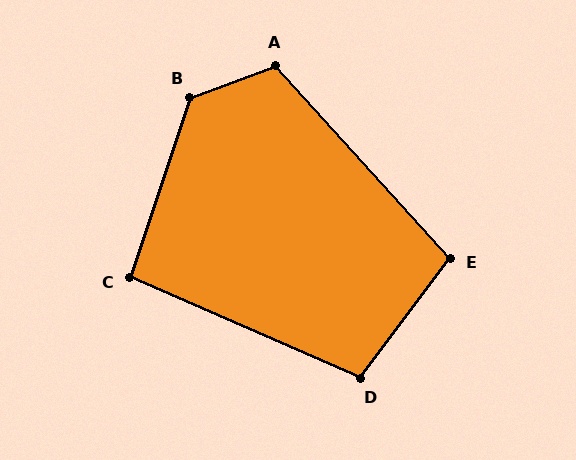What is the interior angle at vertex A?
Approximately 112 degrees (obtuse).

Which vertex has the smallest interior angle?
C, at approximately 95 degrees.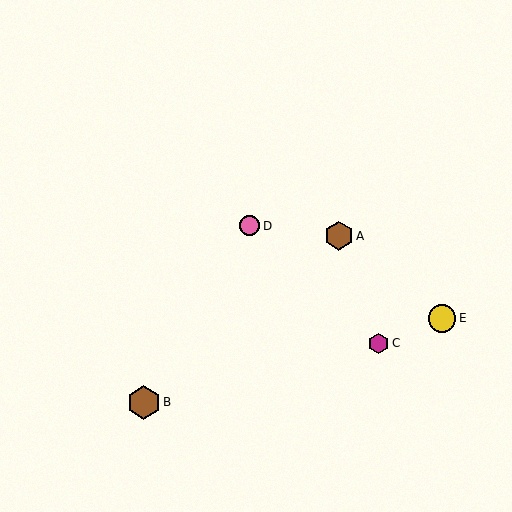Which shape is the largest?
The brown hexagon (labeled B) is the largest.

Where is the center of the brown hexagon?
The center of the brown hexagon is at (144, 402).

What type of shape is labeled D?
Shape D is a pink circle.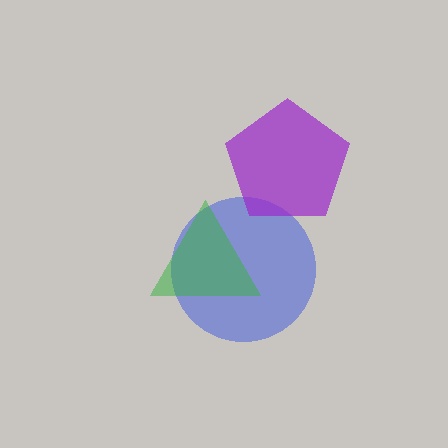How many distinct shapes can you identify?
There are 3 distinct shapes: a blue circle, a green triangle, a purple pentagon.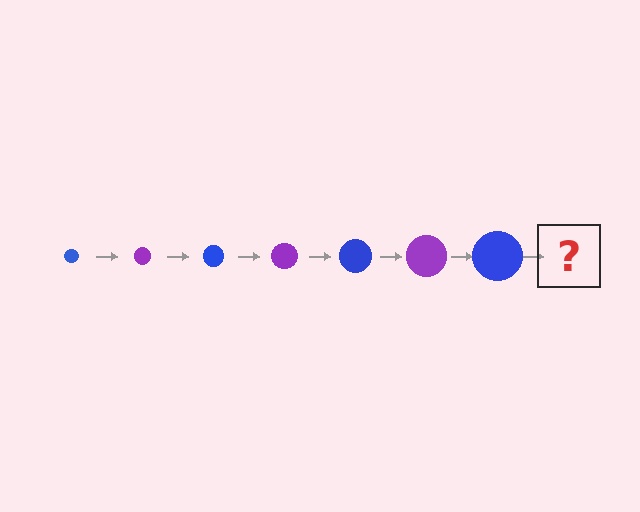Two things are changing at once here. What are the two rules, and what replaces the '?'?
The two rules are that the circle grows larger each step and the color cycles through blue and purple. The '?' should be a purple circle, larger than the previous one.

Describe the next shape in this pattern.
It should be a purple circle, larger than the previous one.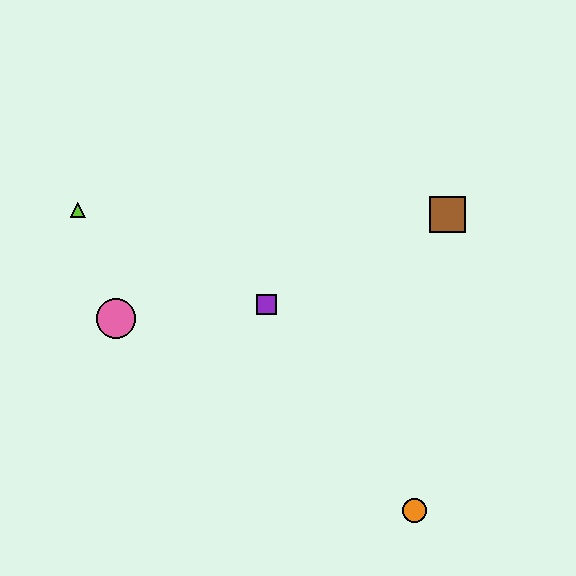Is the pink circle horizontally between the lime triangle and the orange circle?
Yes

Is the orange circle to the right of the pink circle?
Yes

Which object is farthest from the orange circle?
The lime triangle is farthest from the orange circle.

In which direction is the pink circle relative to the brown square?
The pink circle is to the left of the brown square.